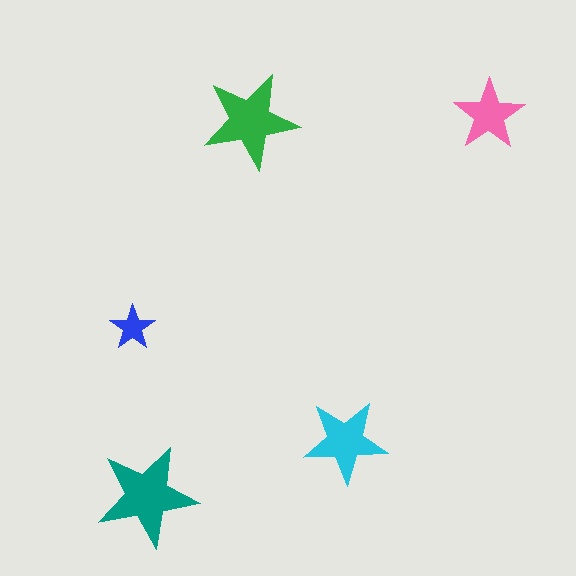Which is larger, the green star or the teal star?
The teal one.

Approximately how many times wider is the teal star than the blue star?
About 2.5 times wider.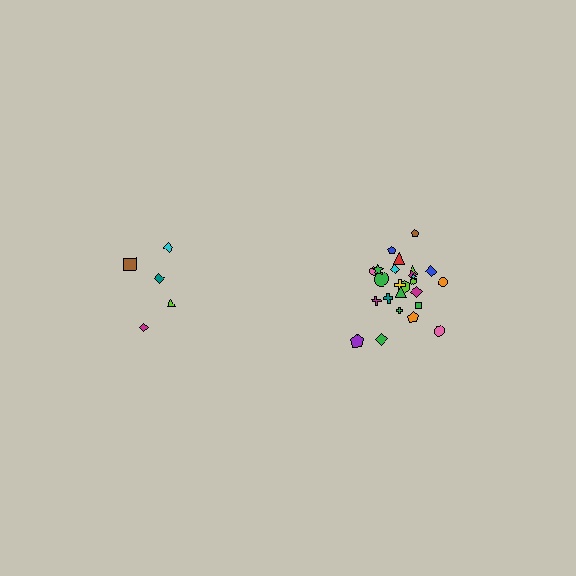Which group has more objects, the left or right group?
The right group.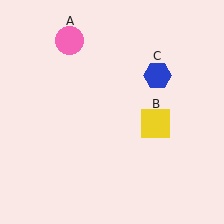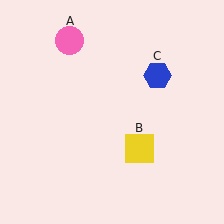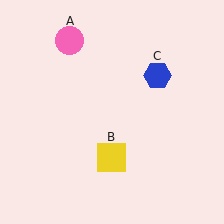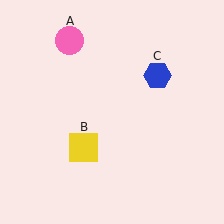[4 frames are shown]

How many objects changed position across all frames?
1 object changed position: yellow square (object B).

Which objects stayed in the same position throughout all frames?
Pink circle (object A) and blue hexagon (object C) remained stationary.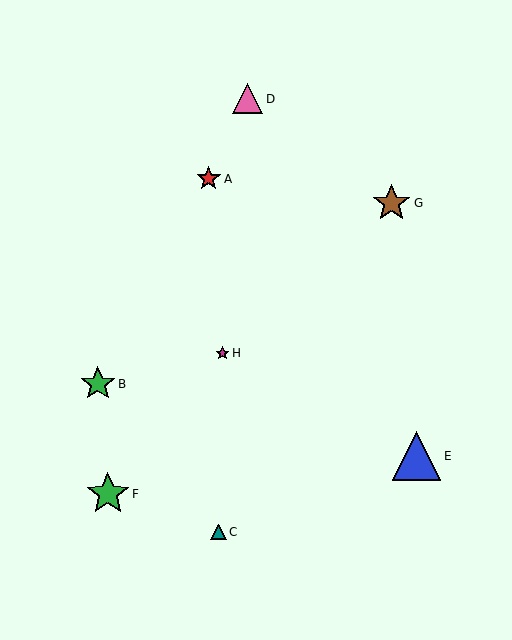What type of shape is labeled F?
Shape F is a green star.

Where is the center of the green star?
The center of the green star is at (98, 384).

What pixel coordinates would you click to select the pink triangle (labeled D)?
Click at (248, 99) to select the pink triangle D.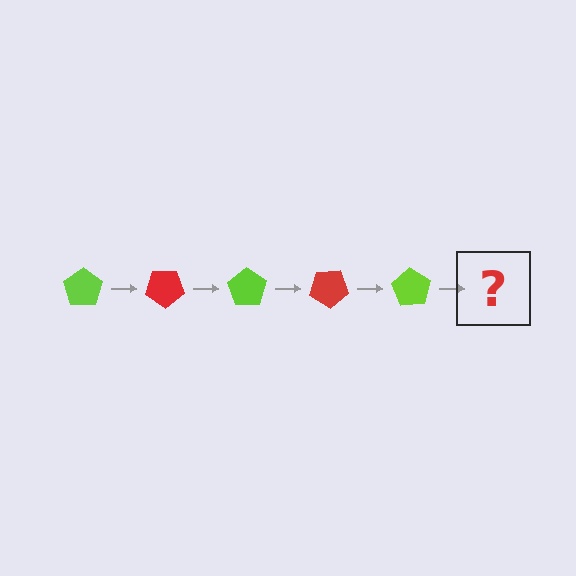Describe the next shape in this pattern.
It should be a red pentagon, rotated 175 degrees from the start.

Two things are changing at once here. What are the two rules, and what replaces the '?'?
The two rules are that it rotates 35 degrees each step and the color cycles through lime and red. The '?' should be a red pentagon, rotated 175 degrees from the start.